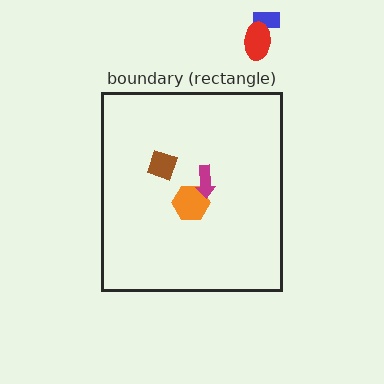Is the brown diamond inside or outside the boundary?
Inside.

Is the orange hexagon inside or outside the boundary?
Inside.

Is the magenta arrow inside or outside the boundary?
Inside.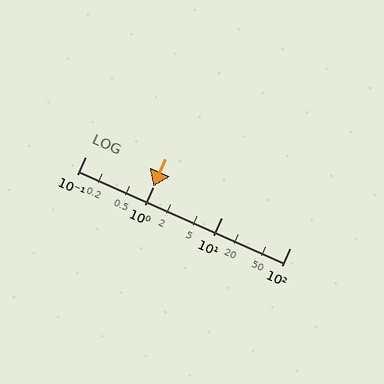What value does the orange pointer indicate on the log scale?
The pointer indicates approximately 1.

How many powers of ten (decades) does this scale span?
The scale spans 3 decades, from 0.1 to 100.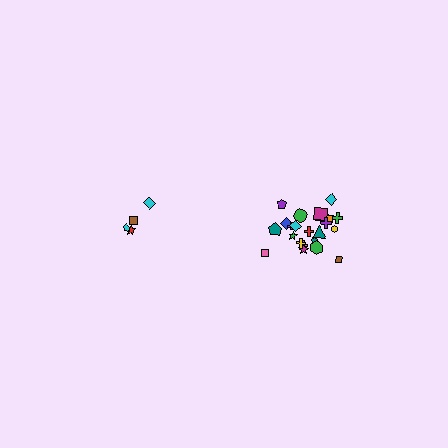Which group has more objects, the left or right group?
The right group.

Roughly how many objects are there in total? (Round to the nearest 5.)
Roughly 30 objects in total.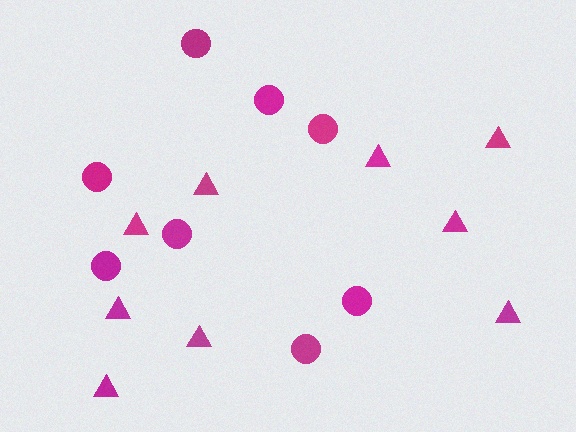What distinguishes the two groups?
There are 2 groups: one group of triangles (9) and one group of circles (8).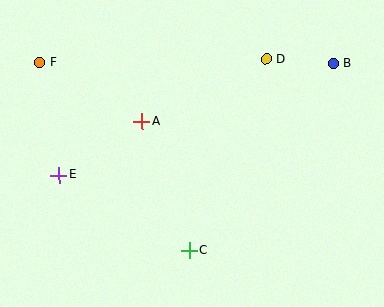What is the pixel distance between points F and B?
The distance between F and B is 293 pixels.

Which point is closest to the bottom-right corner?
Point C is closest to the bottom-right corner.